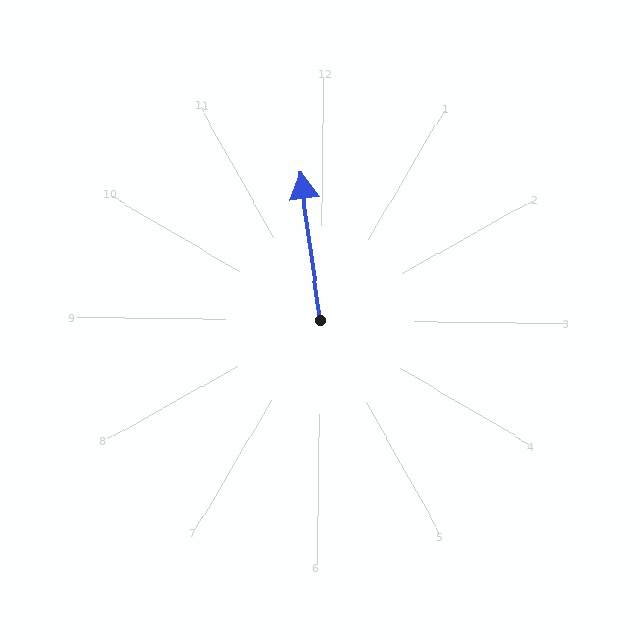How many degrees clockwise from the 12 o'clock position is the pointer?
Approximately 352 degrees.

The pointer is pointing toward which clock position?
Roughly 12 o'clock.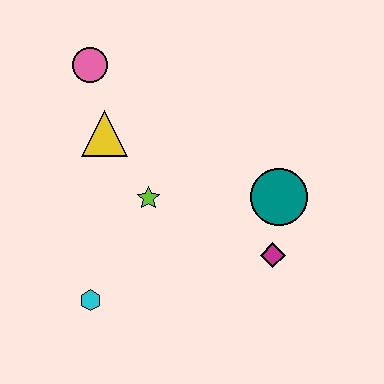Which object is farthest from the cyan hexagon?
The pink circle is farthest from the cyan hexagon.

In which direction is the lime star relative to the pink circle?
The lime star is below the pink circle.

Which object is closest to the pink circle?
The yellow triangle is closest to the pink circle.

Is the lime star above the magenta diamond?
Yes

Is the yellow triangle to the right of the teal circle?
No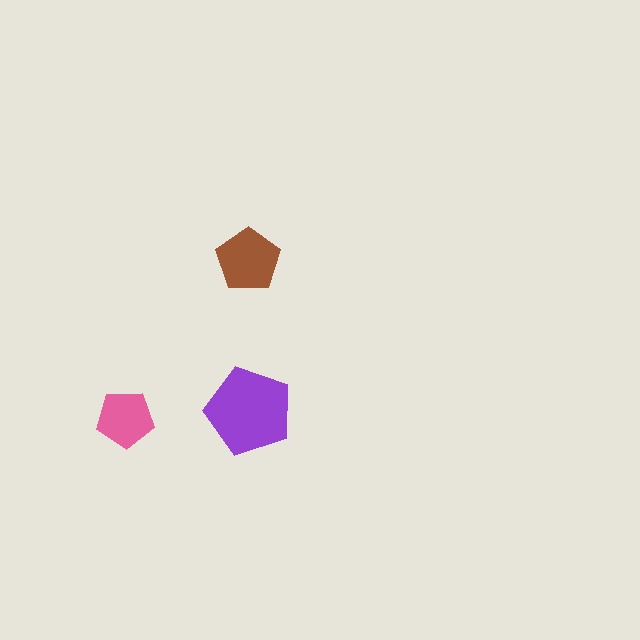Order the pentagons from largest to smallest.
the purple one, the brown one, the pink one.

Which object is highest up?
The brown pentagon is topmost.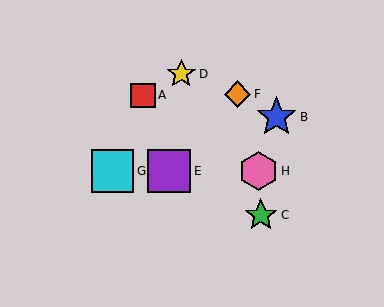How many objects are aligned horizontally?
3 objects (E, G, H) are aligned horizontally.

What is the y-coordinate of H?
Object H is at y≈171.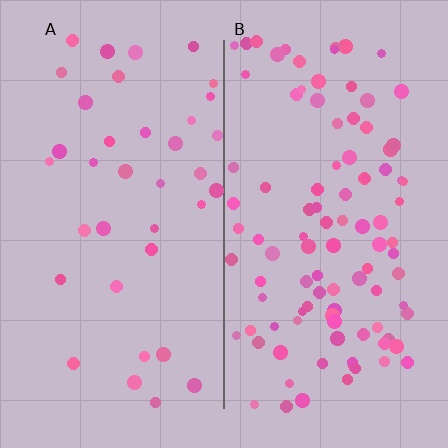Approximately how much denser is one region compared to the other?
Approximately 2.7× — region B over region A.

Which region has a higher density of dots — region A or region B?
B (the right).